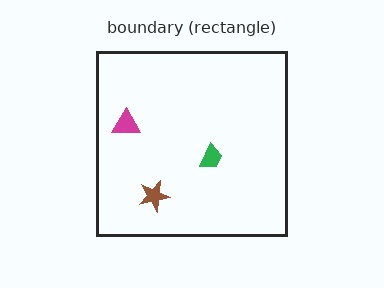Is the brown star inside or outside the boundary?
Inside.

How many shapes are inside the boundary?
3 inside, 0 outside.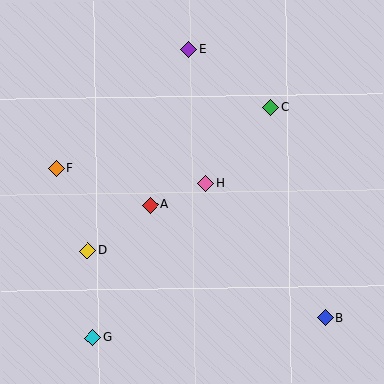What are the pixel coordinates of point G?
Point G is at (93, 338).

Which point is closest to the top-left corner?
Point F is closest to the top-left corner.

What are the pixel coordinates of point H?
Point H is at (206, 183).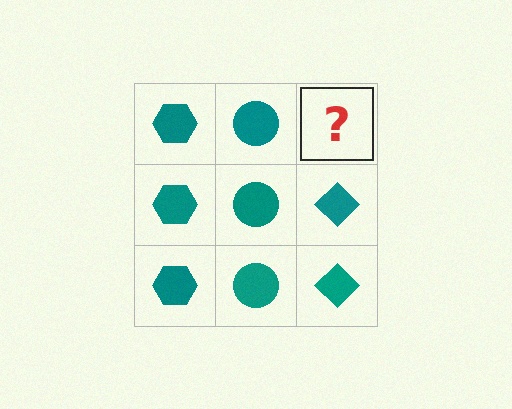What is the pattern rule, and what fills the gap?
The rule is that each column has a consistent shape. The gap should be filled with a teal diamond.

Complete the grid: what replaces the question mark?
The question mark should be replaced with a teal diamond.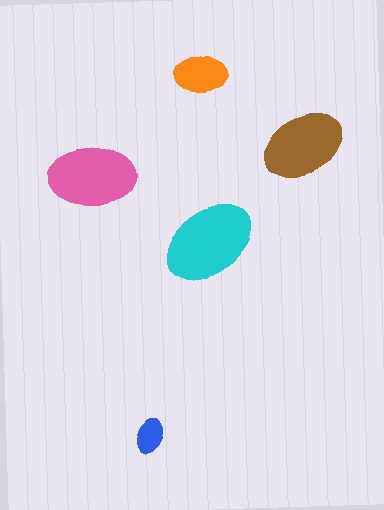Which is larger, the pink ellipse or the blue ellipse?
The pink one.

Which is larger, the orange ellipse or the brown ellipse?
The brown one.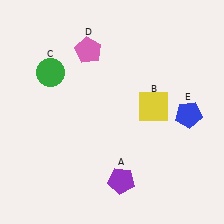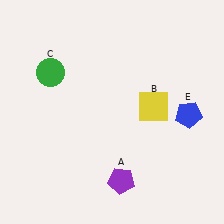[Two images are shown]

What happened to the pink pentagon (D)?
The pink pentagon (D) was removed in Image 2. It was in the top-left area of Image 1.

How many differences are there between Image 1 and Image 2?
There is 1 difference between the two images.